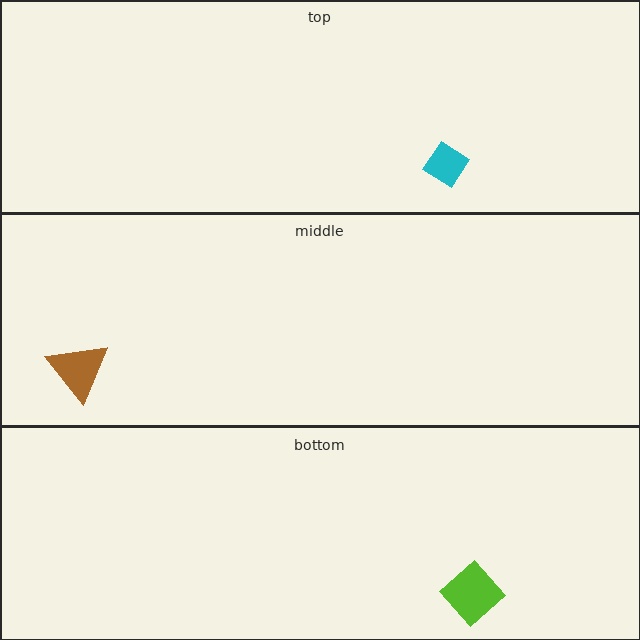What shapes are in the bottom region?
The lime diamond.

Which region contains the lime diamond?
The bottom region.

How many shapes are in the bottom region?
1.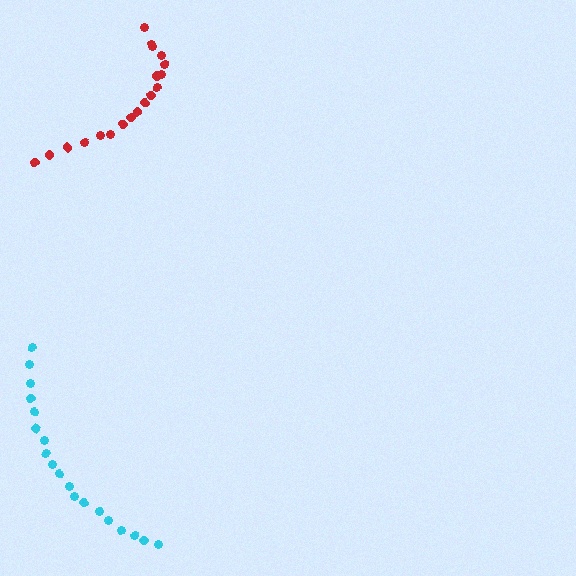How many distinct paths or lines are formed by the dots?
There are 2 distinct paths.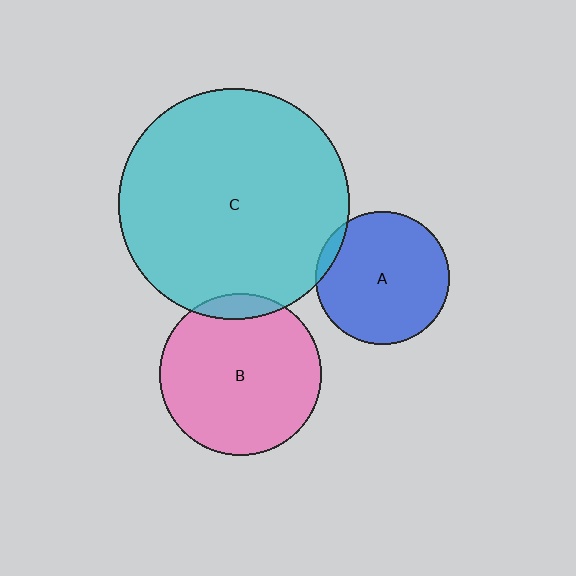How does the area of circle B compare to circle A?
Approximately 1.5 times.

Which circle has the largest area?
Circle C (cyan).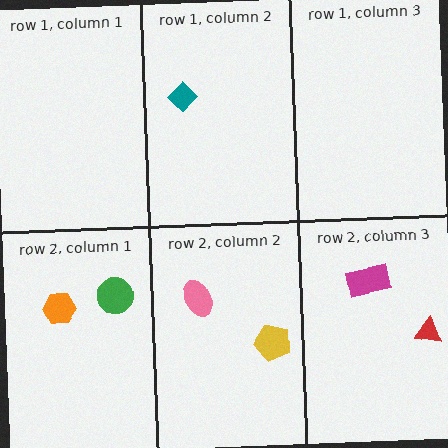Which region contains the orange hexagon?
The row 2, column 1 region.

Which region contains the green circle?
The row 2, column 1 region.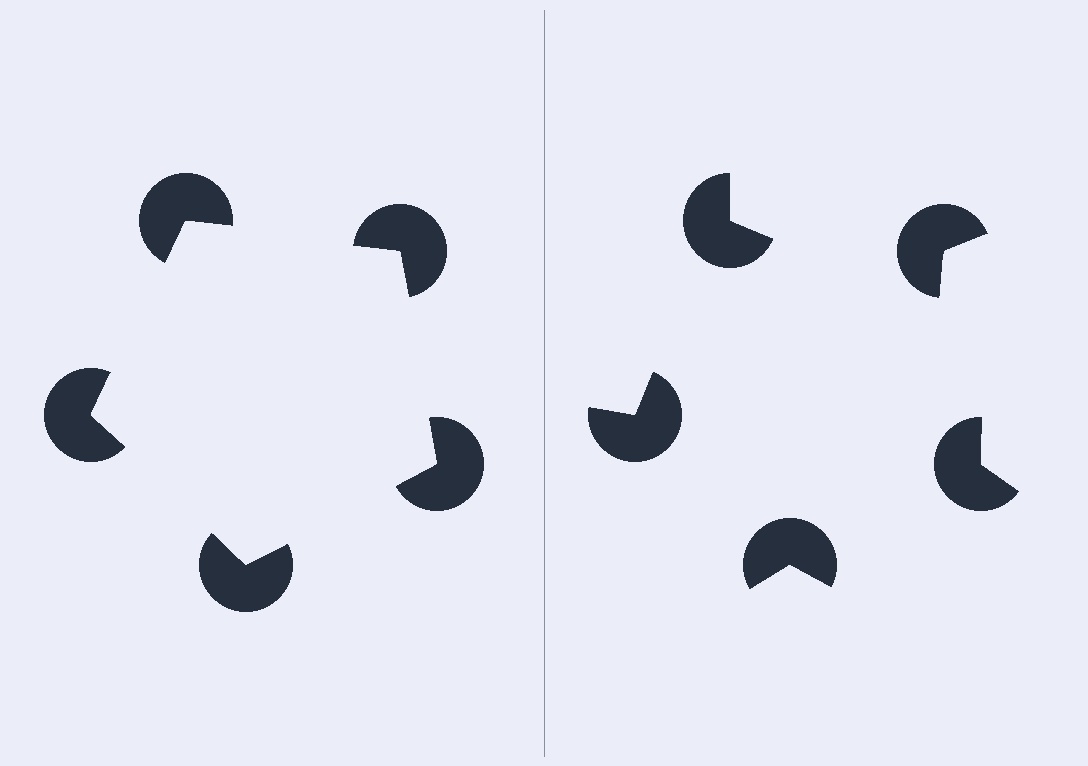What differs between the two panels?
The pac-man discs are positioned identically on both sides; only the wedge orientations differ. On the left they align to a pentagon; on the right they are misaligned.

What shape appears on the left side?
An illusory pentagon.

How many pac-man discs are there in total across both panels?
10 — 5 on each side.